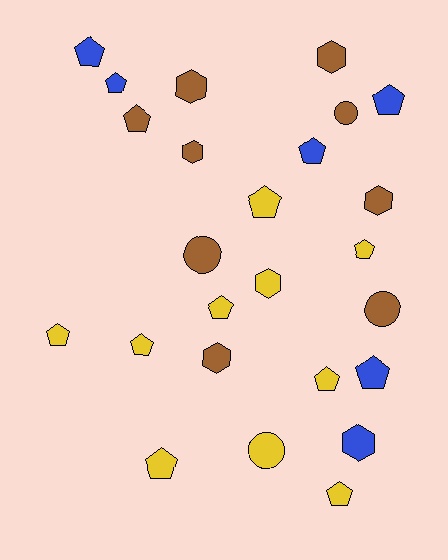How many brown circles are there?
There are 3 brown circles.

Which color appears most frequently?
Yellow, with 10 objects.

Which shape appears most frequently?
Pentagon, with 14 objects.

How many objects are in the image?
There are 25 objects.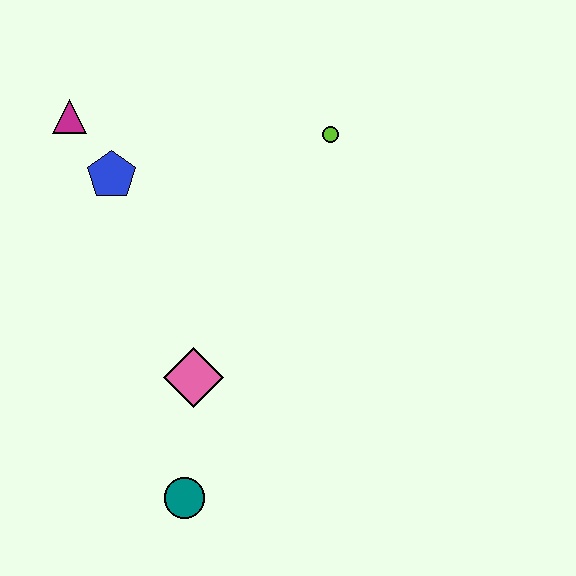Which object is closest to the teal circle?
The pink diamond is closest to the teal circle.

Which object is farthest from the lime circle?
The teal circle is farthest from the lime circle.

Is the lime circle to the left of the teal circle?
No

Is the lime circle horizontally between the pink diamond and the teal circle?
No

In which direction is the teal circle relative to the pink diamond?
The teal circle is below the pink diamond.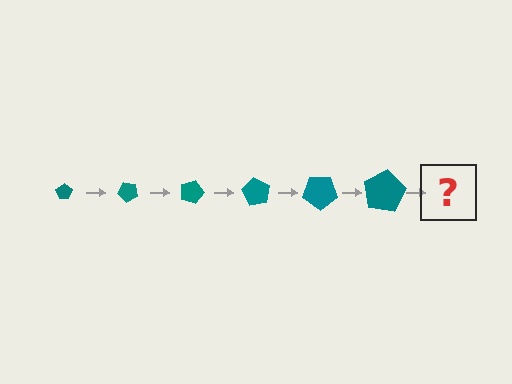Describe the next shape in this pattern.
It should be a pentagon, larger than the previous one and rotated 270 degrees from the start.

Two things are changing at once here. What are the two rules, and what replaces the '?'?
The two rules are that the pentagon grows larger each step and it rotates 45 degrees each step. The '?' should be a pentagon, larger than the previous one and rotated 270 degrees from the start.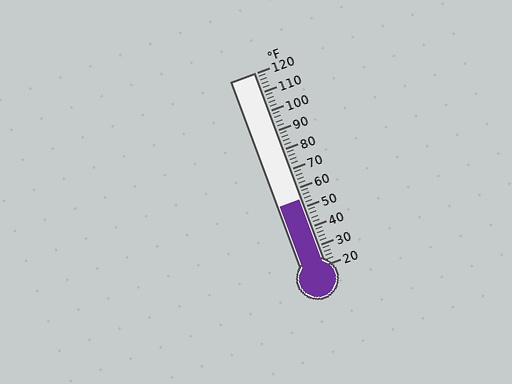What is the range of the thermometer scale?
The thermometer scale ranges from 20°F to 120°F.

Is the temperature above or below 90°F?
The temperature is below 90°F.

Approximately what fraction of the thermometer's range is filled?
The thermometer is filled to approximately 35% of its range.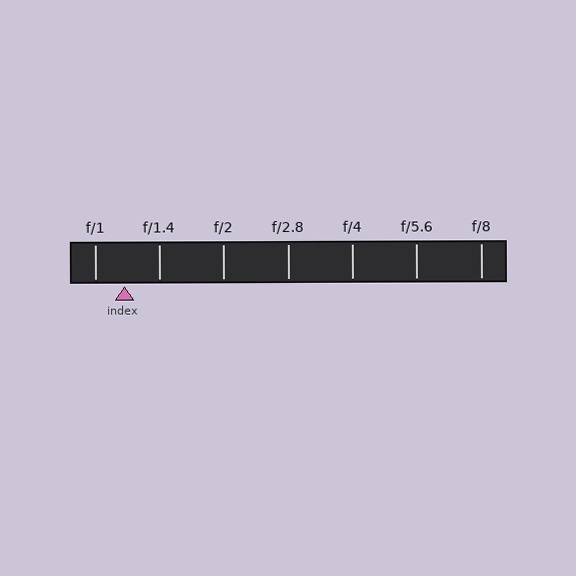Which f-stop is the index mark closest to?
The index mark is closest to f/1.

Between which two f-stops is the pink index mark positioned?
The index mark is between f/1 and f/1.4.